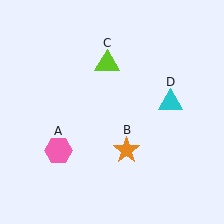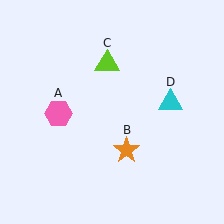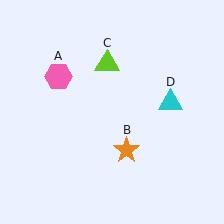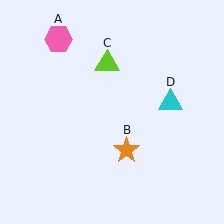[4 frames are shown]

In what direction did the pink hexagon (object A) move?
The pink hexagon (object A) moved up.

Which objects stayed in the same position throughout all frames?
Orange star (object B) and lime triangle (object C) and cyan triangle (object D) remained stationary.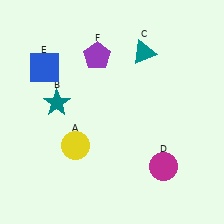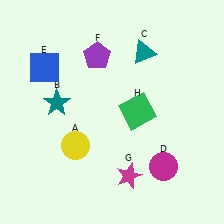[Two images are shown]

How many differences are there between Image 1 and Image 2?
There are 2 differences between the two images.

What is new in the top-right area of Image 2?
A green square (H) was added in the top-right area of Image 2.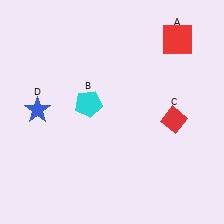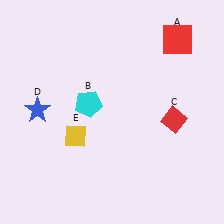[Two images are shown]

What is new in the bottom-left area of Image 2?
A yellow diamond (E) was added in the bottom-left area of Image 2.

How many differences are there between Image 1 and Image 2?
There is 1 difference between the two images.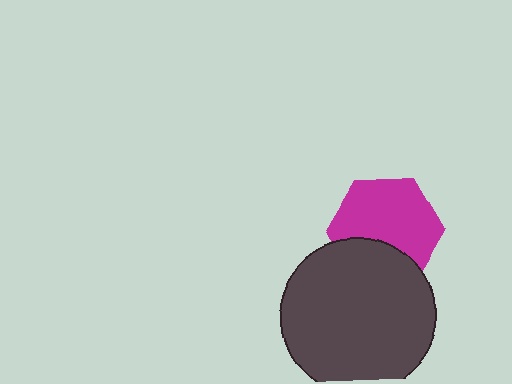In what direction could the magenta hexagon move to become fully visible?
The magenta hexagon could move up. That would shift it out from behind the dark gray circle entirely.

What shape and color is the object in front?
The object in front is a dark gray circle.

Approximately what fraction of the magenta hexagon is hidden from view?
Roughly 31% of the magenta hexagon is hidden behind the dark gray circle.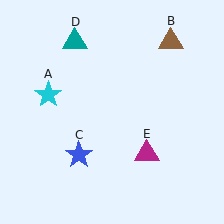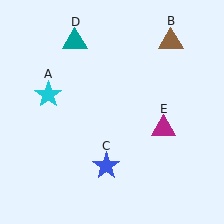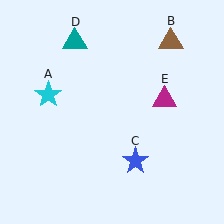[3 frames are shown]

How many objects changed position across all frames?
2 objects changed position: blue star (object C), magenta triangle (object E).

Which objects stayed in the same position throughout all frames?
Cyan star (object A) and brown triangle (object B) and teal triangle (object D) remained stationary.